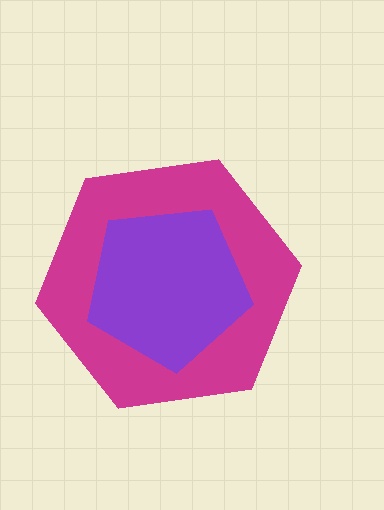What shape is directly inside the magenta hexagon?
The purple pentagon.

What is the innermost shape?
The purple pentagon.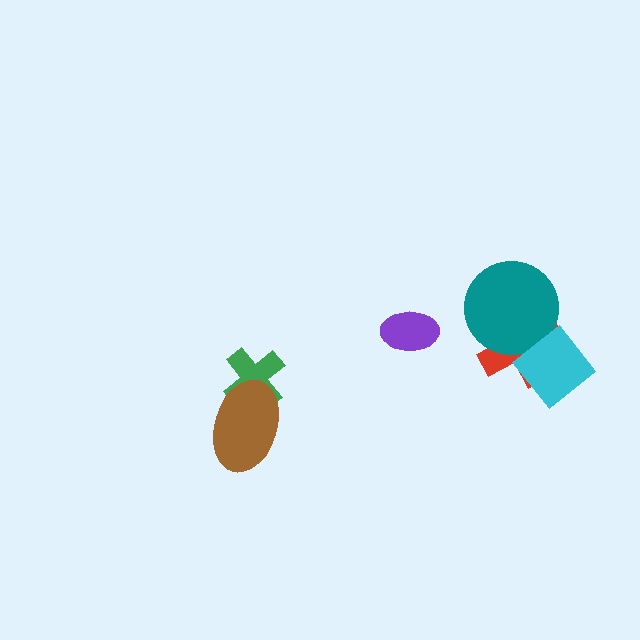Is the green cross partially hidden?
Yes, it is partially covered by another shape.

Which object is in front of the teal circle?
The cyan diamond is in front of the teal circle.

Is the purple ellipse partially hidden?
No, no other shape covers it.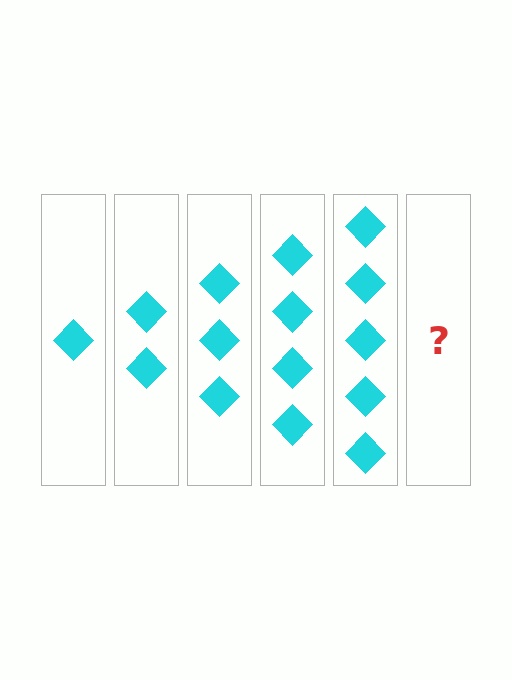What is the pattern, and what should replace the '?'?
The pattern is that each step adds one more diamond. The '?' should be 6 diamonds.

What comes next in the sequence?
The next element should be 6 diamonds.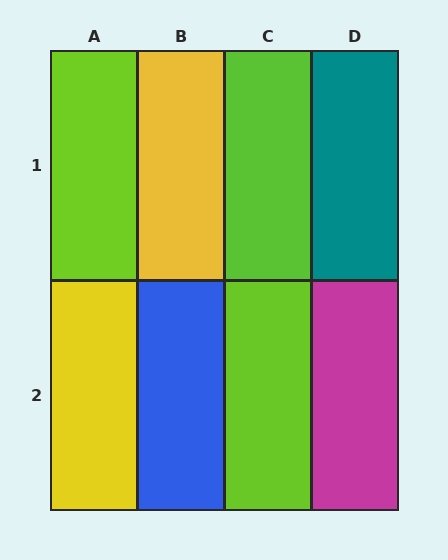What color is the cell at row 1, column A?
Lime.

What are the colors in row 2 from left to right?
Yellow, blue, lime, magenta.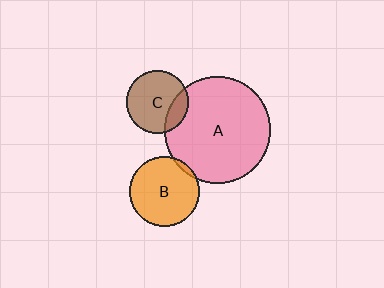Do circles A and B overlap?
Yes.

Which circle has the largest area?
Circle A (pink).